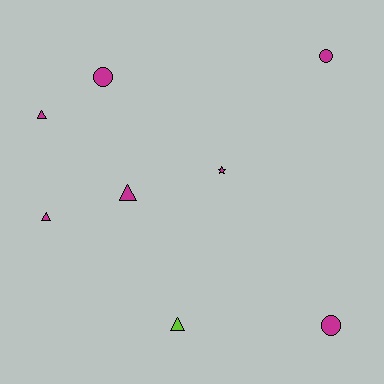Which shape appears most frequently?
Triangle, with 4 objects.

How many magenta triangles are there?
There are 3 magenta triangles.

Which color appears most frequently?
Magenta, with 7 objects.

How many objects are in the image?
There are 8 objects.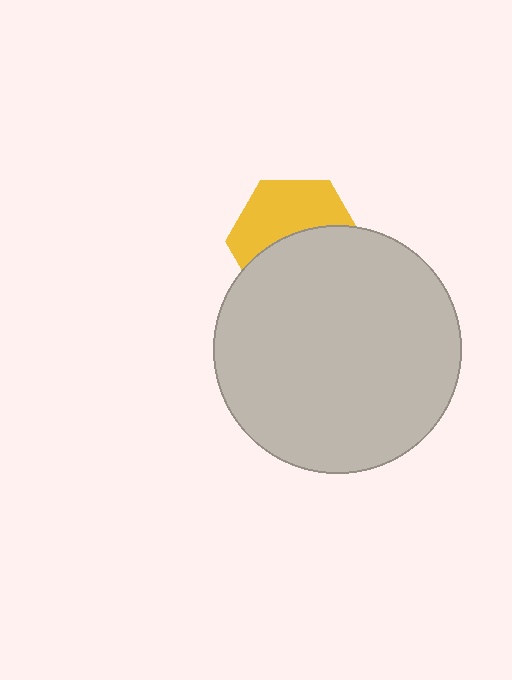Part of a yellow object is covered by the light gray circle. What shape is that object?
It is a hexagon.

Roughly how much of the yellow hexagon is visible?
About half of it is visible (roughly 48%).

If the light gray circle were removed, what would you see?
You would see the complete yellow hexagon.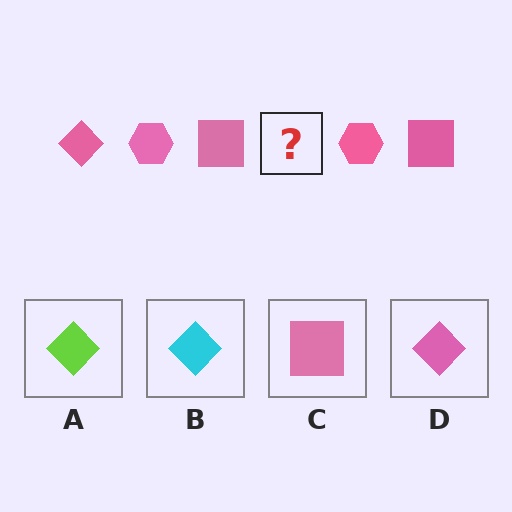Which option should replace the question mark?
Option D.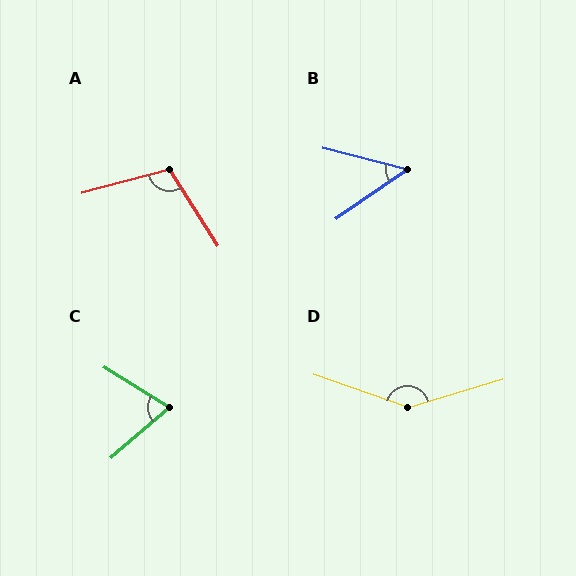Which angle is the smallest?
B, at approximately 49 degrees.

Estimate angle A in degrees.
Approximately 107 degrees.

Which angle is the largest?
D, at approximately 145 degrees.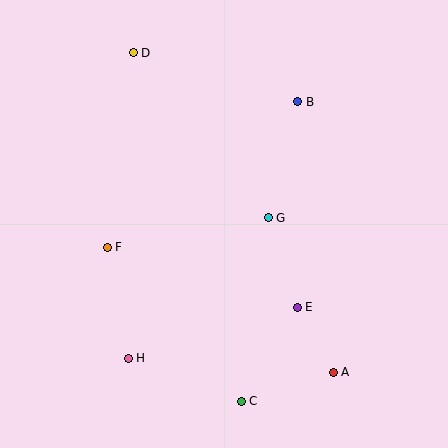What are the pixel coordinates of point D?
Point D is at (133, 53).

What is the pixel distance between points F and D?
The distance between F and D is 196 pixels.